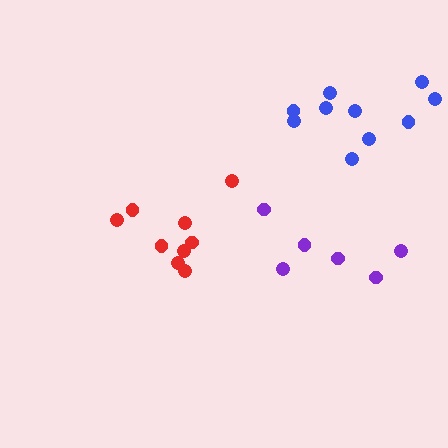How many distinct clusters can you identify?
There are 3 distinct clusters.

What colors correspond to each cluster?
The clusters are colored: blue, red, purple.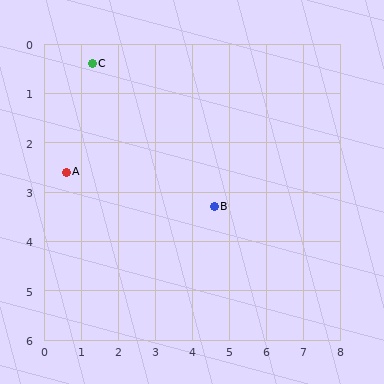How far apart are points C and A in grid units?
Points C and A are about 2.3 grid units apart.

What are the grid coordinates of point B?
Point B is at approximately (4.6, 3.3).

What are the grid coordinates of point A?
Point A is at approximately (0.6, 2.6).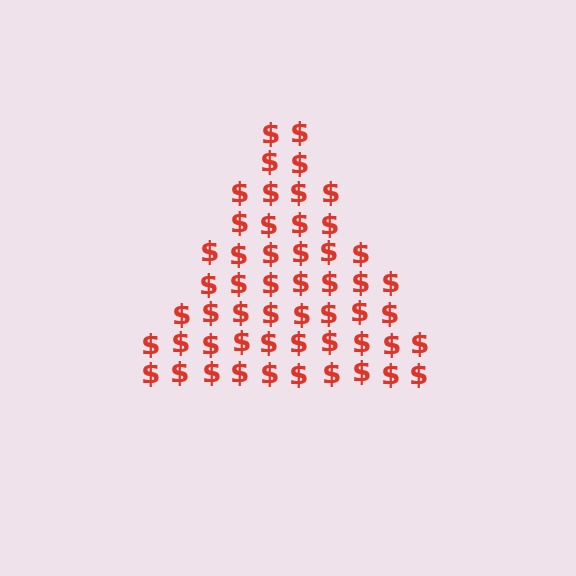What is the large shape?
The large shape is a triangle.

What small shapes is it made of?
It is made of small dollar signs.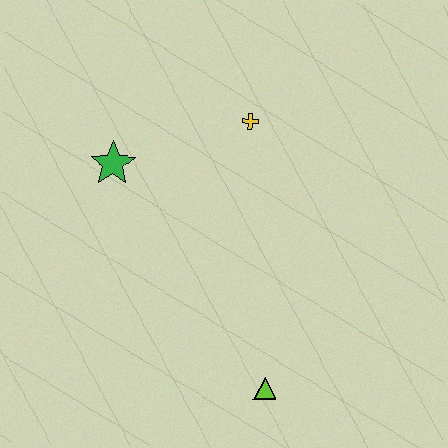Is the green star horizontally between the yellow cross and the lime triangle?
No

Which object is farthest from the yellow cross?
The lime triangle is farthest from the yellow cross.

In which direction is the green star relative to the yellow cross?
The green star is to the left of the yellow cross.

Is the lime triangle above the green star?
No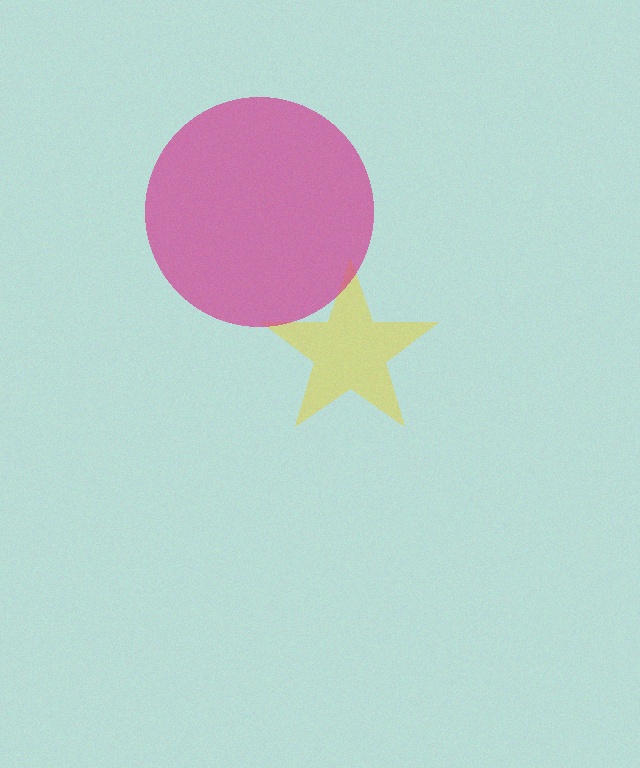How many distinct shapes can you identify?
There are 2 distinct shapes: a yellow star, a magenta circle.